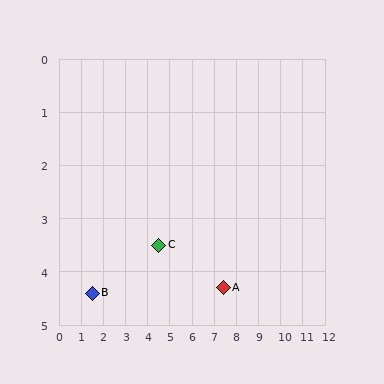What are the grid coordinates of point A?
Point A is at approximately (7.4, 4.3).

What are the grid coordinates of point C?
Point C is at approximately (4.5, 3.5).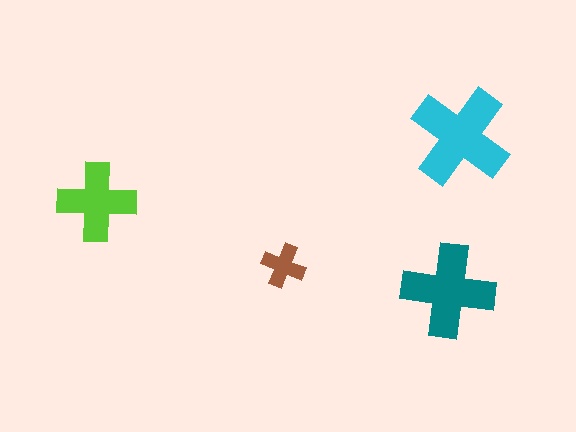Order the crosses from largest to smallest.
the cyan one, the teal one, the lime one, the brown one.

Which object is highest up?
The cyan cross is topmost.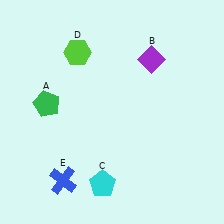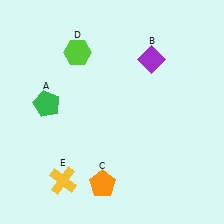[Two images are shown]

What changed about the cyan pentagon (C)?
In Image 1, C is cyan. In Image 2, it changed to orange.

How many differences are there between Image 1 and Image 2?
There are 2 differences between the two images.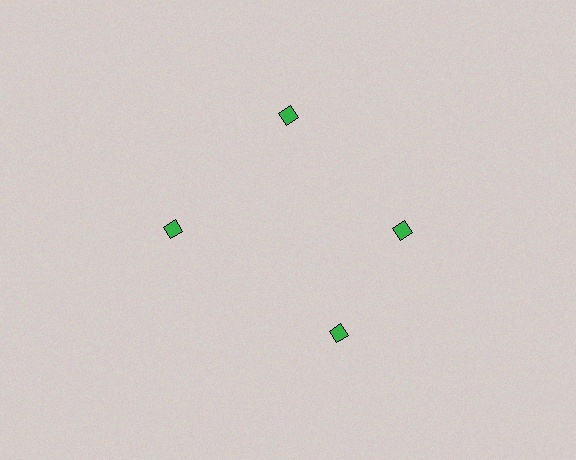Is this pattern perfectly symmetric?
No. The 4 green diamonds are arranged in a ring, but one element near the 6 o'clock position is rotated out of alignment along the ring, breaking the 4-fold rotational symmetry.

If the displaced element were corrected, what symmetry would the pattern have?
It would have 4-fold rotational symmetry — the pattern would map onto itself every 90 degrees.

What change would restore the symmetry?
The symmetry would be restored by rotating it back into even spacing with its neighbors so that all 4 diamonds sit at equal angles and equal distance from the center.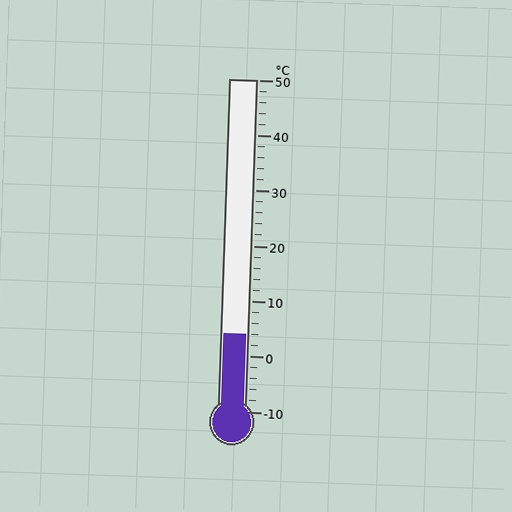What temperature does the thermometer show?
The thermometer shows approximately 4°C.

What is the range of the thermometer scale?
The thermometer scale ranges from -10°C to 50°C.